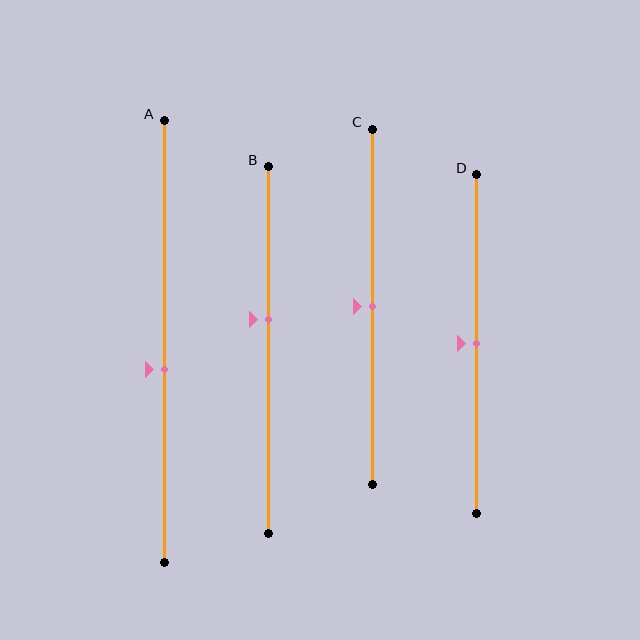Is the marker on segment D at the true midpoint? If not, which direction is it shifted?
Yes, the marker on segment D is at the true midpoint.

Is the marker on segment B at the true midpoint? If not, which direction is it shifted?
No, the marker on segment B is shifted upward by about 8% of the segment length.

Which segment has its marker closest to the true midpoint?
Segment C has its marker closest to the true midpoint.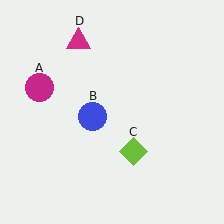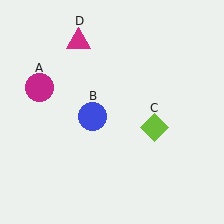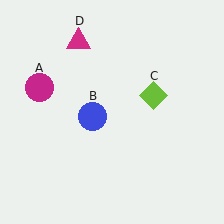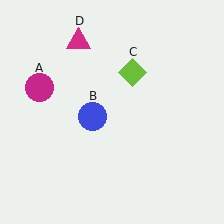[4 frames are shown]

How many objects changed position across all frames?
1 object changed position: lime diamond (object C).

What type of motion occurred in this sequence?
The lime diamond (object C) rotated counterclockwise around the center of the scene.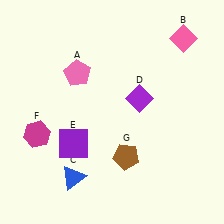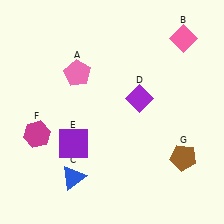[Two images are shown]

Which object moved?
The brown pentagon (G) moved right.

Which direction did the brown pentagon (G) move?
The brown pentagon (G) moved right.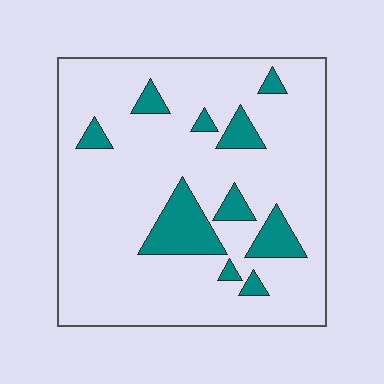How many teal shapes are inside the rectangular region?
10.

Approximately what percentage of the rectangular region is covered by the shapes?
Approximately 15%.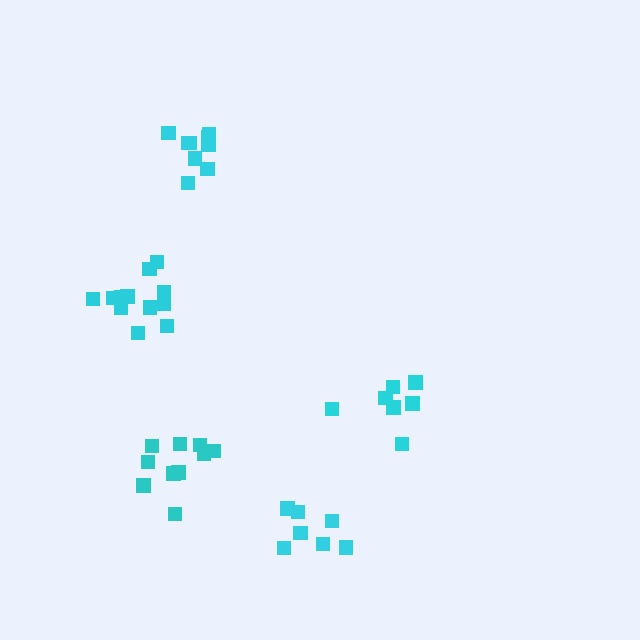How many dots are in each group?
Group 1: 10 dots, Group 2: 7 dots, Group 3: 7 dots, Group 4: 9 dots, Group 5: 12 dots (45 total).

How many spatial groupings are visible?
There are 5 spatial groupings.